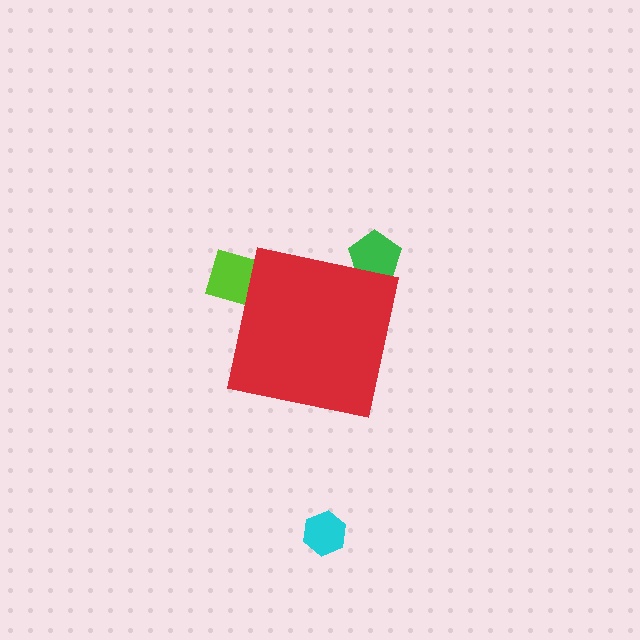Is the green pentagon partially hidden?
Yes, the green pentagon is partially hidden behind the red square.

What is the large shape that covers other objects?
A red square.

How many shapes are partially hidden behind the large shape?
2 shapes are partially hidden.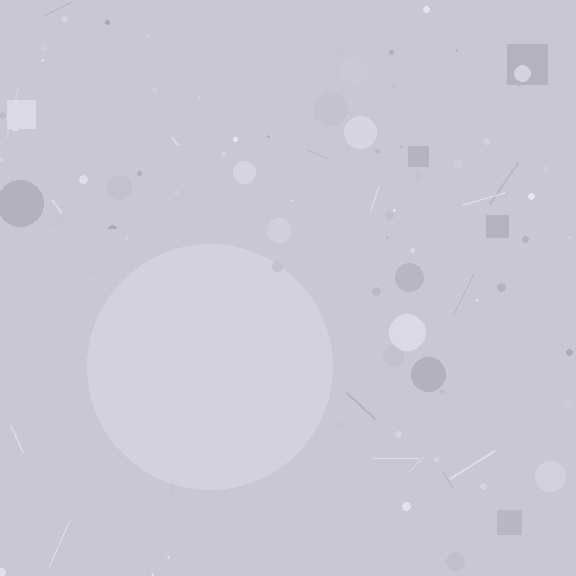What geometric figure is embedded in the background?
A circle is embedded in the background.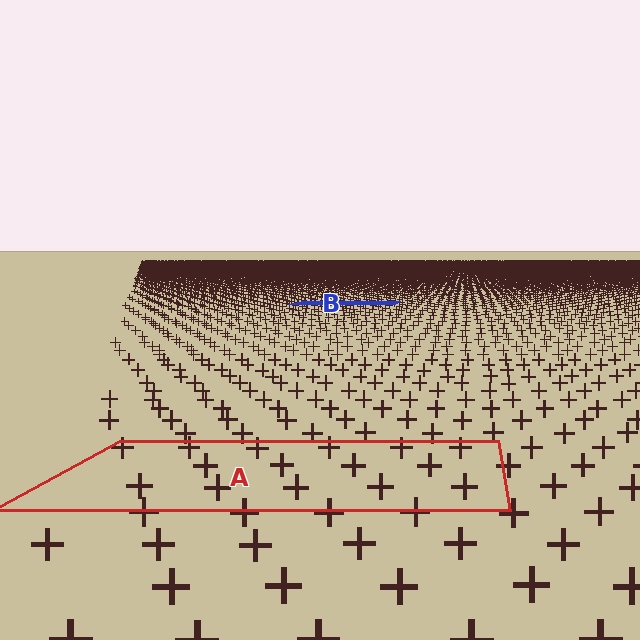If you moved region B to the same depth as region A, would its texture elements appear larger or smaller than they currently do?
They would appear larger. At a closer depth, the same texture elements are projected at a bigger on-screen size.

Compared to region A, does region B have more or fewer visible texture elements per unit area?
Region B has more texture elements per unit area — they are packed more densely because it is farther away.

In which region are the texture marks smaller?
The texture marks are smaller in region B, because it is farther away.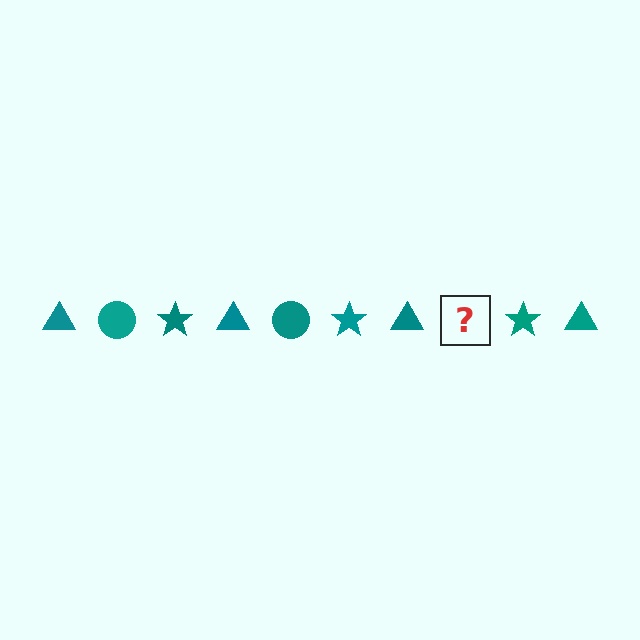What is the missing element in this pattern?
The missing element is a teal circle.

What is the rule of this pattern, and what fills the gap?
The rule is that the pattern cycles through triangle, circle, star shapes in teal. The gap should be filled with a teal circle.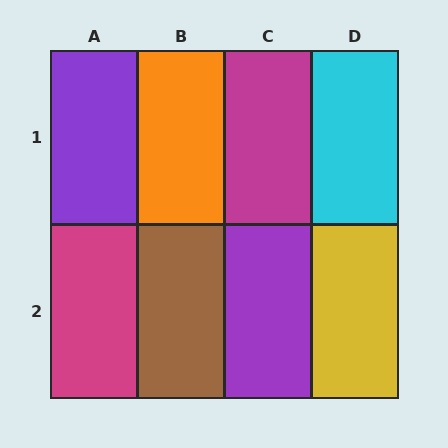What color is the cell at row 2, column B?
Brown.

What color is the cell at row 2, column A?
Magenta.